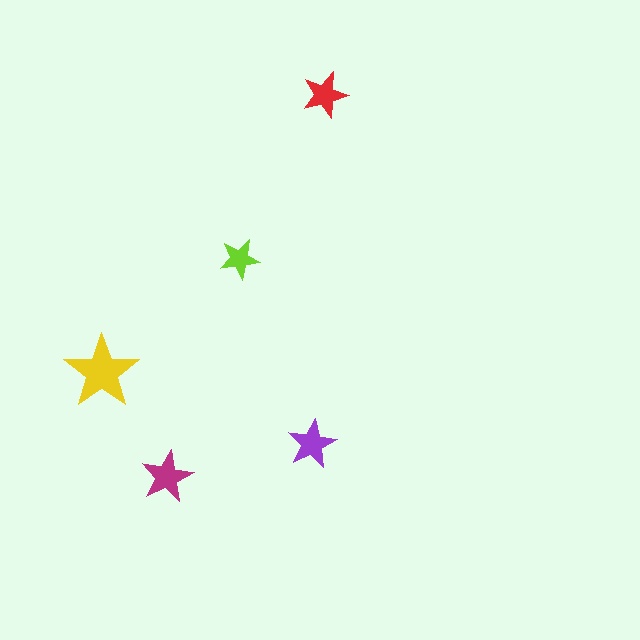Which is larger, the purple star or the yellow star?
The yellow one.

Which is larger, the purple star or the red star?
The purple one.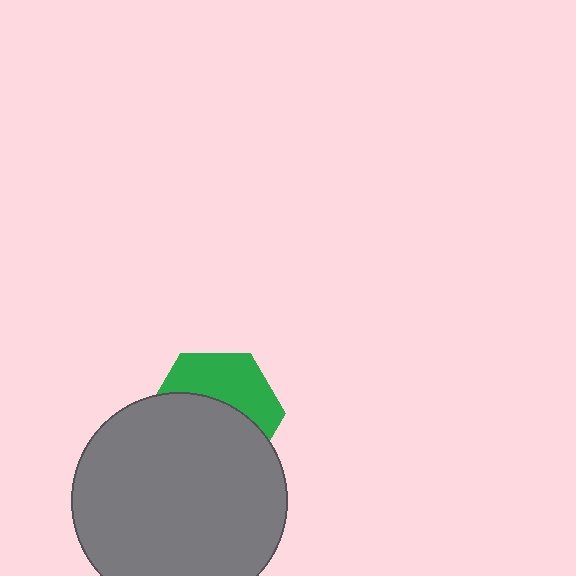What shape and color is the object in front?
The object in front is a gray circle.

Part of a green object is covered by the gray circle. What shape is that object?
It is a hexagon.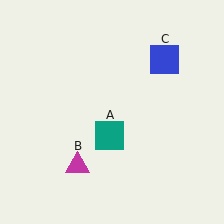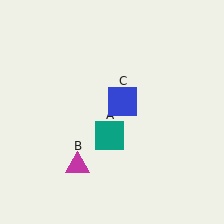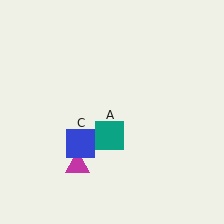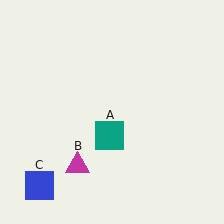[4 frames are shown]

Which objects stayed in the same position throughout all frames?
Teal square (object A) and magenta triangle (object B) remained stationary.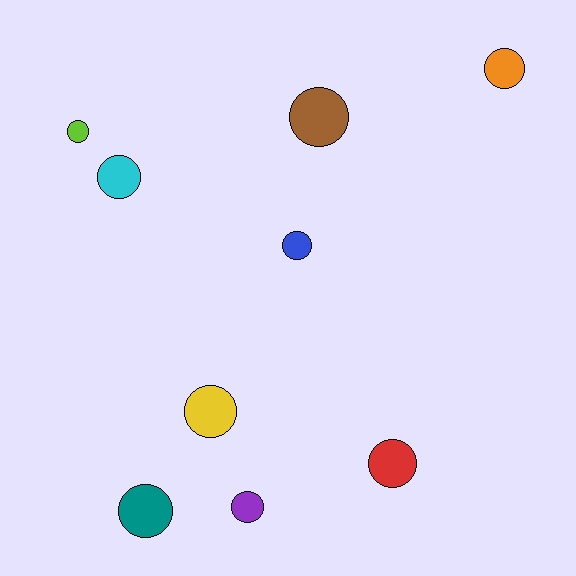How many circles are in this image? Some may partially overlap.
There are 9 circles.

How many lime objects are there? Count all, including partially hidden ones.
There is 1 lime object.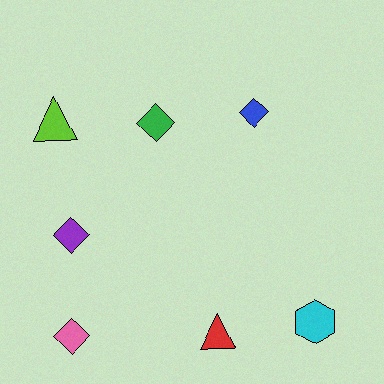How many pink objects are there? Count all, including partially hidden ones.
There is 1 pink object.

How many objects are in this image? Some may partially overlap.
There are 7 objects.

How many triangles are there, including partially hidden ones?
There are 2 triangles.